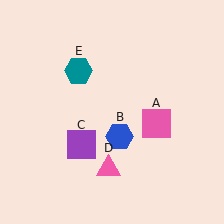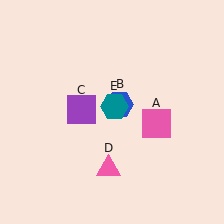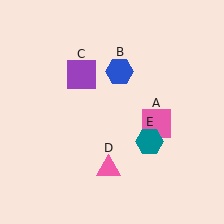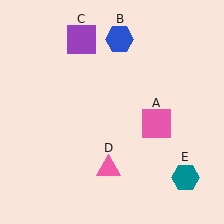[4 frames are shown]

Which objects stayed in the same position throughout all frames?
Pink square (object A) and pink triangle (object D) remained stationary.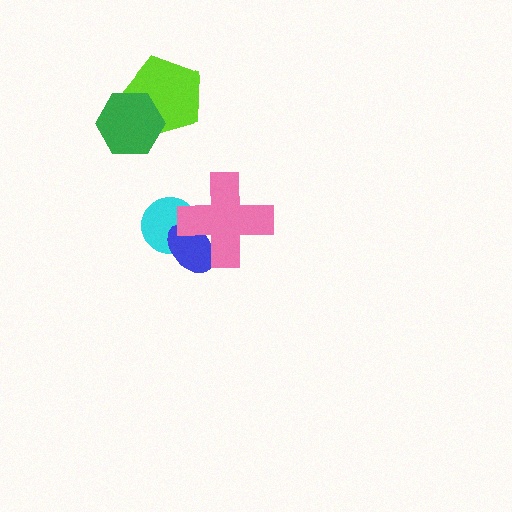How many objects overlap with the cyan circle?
2 objects overlap with the cyan circle.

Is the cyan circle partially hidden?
Yes, it is partially covered by another shape.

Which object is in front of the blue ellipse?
The pink cross is in front of the blue ellipse.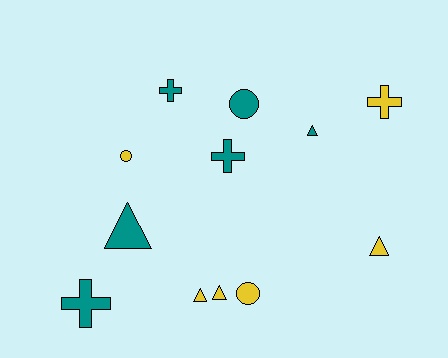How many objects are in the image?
There are 12 objects.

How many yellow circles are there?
There are 2 yellow circles.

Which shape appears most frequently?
Triangle, with 5 objects.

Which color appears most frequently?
Yellow, with 6 objects.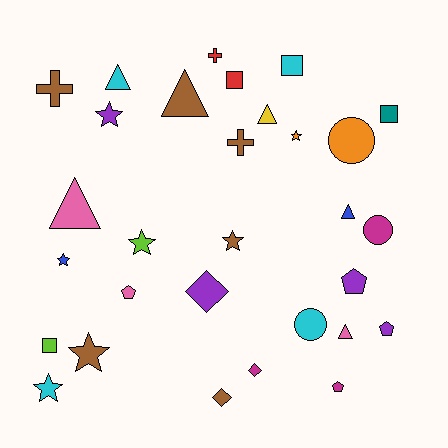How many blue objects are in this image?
There are 2 blue objects.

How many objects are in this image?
There are 30 objects.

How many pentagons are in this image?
There are 4 pentagons.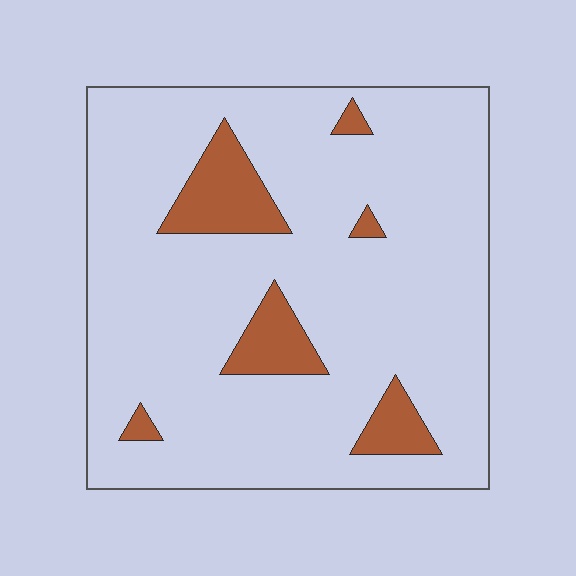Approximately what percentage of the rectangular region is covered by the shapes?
Approximately 10%.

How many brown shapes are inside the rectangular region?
6.